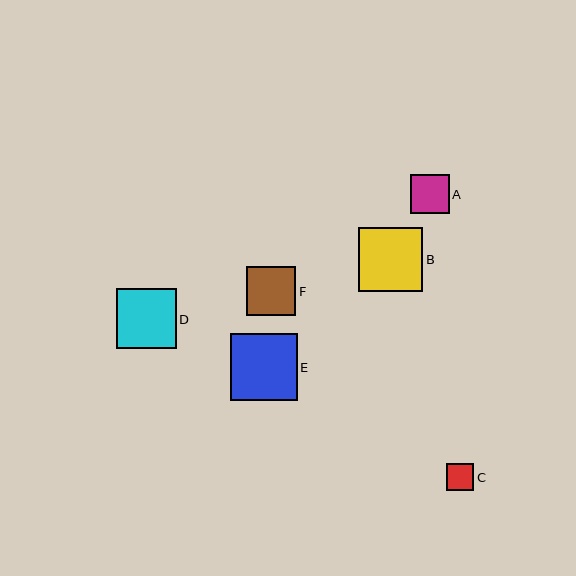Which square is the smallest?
Square C is the smallest with a size of approximately 27 pixels.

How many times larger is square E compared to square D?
Square E is approximately 1.1 times the size of square D.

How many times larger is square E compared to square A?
Square E is approximately 1.7 times the size of square A.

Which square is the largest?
Square E is the largest with a size of approximately 67 pixels.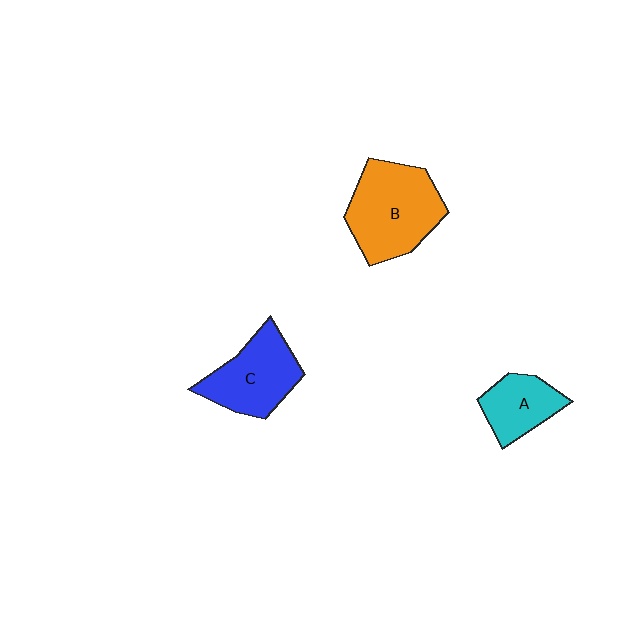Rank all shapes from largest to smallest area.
From largest to smallest: B (orange), C (blue), A (cyan).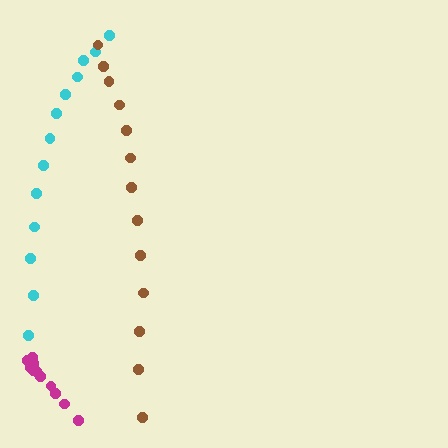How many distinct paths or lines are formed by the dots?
There are 3 distinct paths.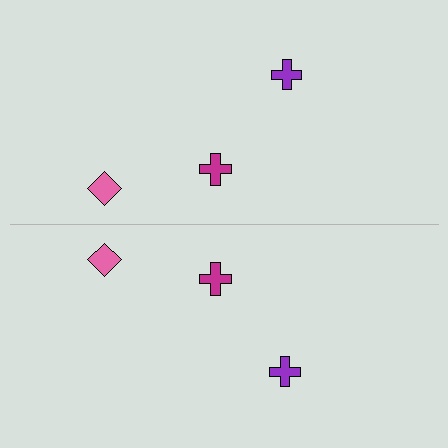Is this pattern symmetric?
Yes, this pattern has bilateral (reflection) symmetry.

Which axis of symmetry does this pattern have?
The pattern has a horizontal axis of symmetry running through the center of the image.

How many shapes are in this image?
There are 6 shapes in this image.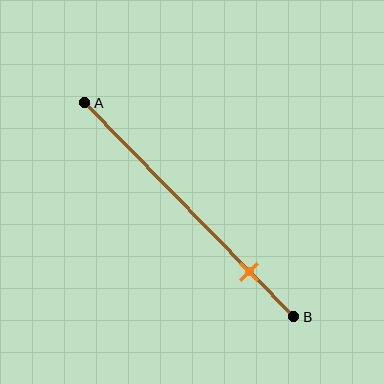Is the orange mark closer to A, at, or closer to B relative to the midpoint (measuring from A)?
The orange mark is closer to point B than the midpoint of segment AB.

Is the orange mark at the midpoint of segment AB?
No, the mark is at about 80% from A, not at the 50% midpoint.